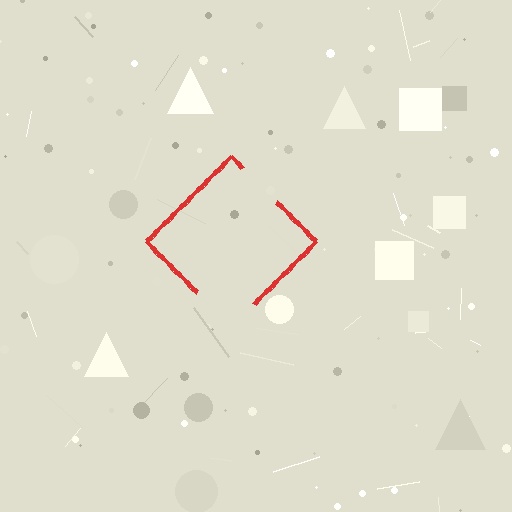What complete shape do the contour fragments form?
The contour fragments form a diamond.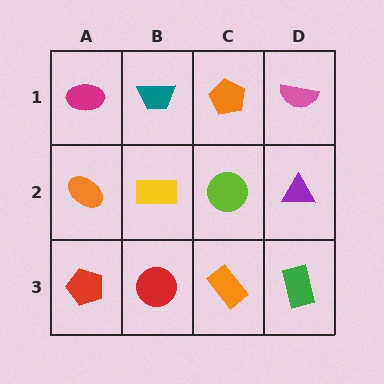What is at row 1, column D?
A pink semicircle.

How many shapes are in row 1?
4 shapes.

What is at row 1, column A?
A magenta ellipse.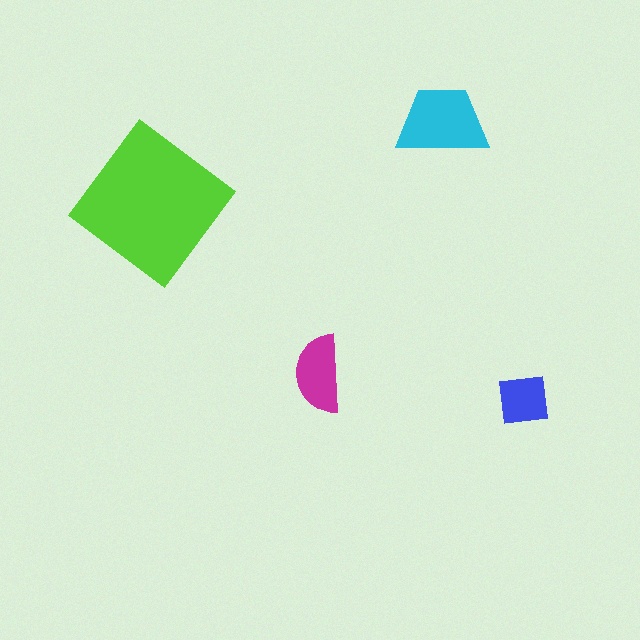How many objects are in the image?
There are 4 objects in the image.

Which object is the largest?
The lime diamond.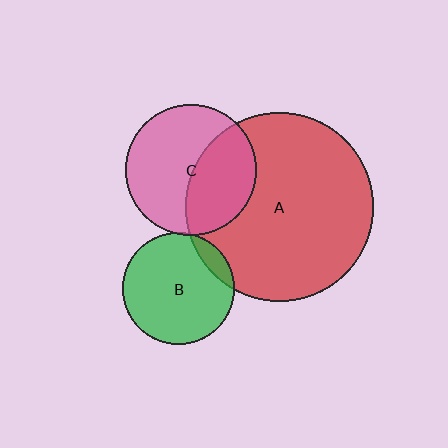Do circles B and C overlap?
Yes.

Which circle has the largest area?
Circle A (red).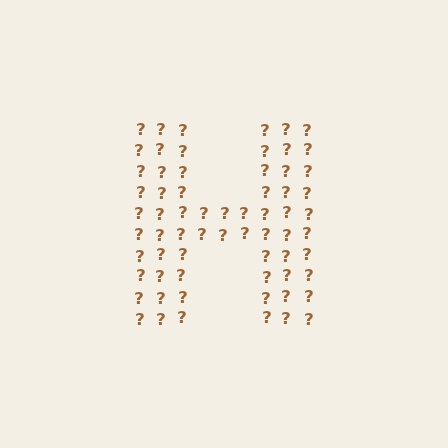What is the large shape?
The large shape is the letter H.